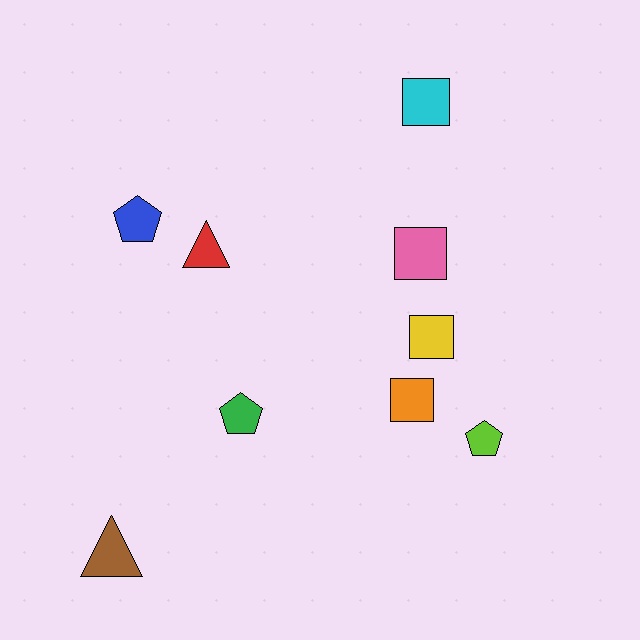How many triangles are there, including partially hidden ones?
There are 2 triangles.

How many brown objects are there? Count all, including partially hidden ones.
There is 1 brown object.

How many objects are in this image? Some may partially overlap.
There are 9 objects.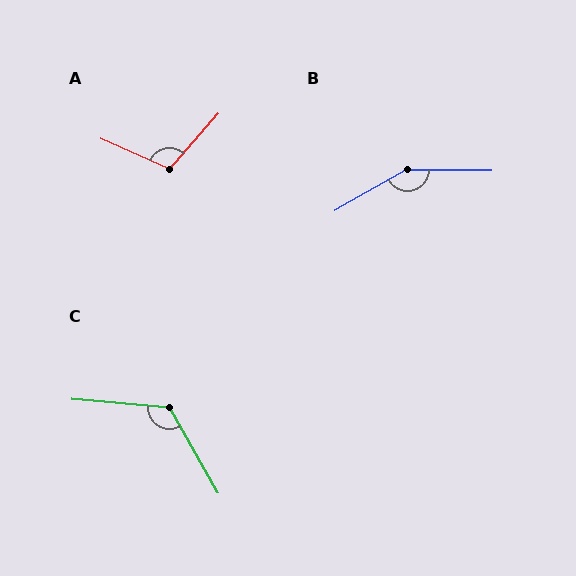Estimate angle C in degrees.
Approximately 124 degrees.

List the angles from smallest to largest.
A (107°), C (124°), B (150°).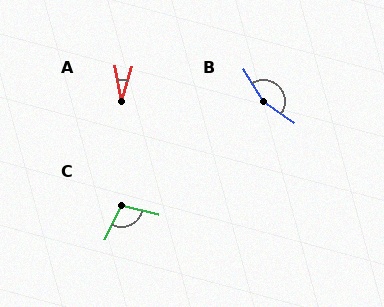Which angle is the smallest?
A, at approximately 27 degrees.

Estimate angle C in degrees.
Approximately 101 degrees.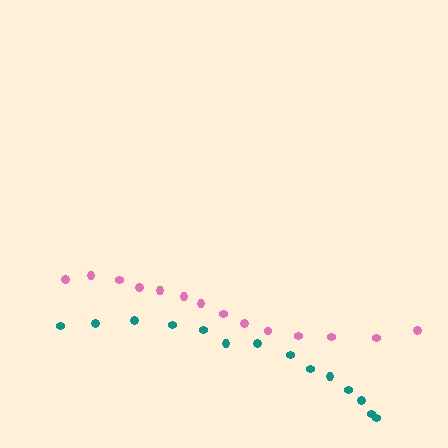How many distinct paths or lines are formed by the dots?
There are 2 distinct paths.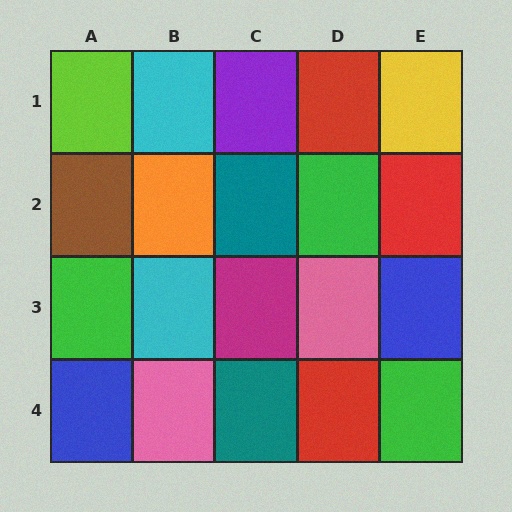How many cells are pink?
2 cells are pink.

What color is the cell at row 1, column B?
Cyan.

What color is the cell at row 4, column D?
Red.